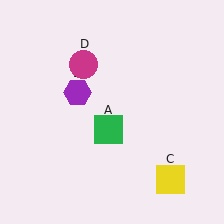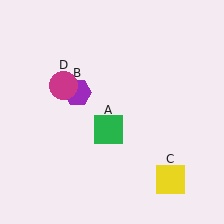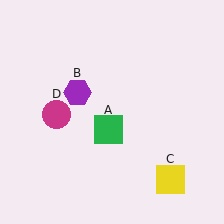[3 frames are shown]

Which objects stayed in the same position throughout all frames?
Green square (object A) and purple hexagon (object B) and yellow square (object C) remained stationary.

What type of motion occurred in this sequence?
The magenta circle (object D) rotated counterclockwise around the center of the scene.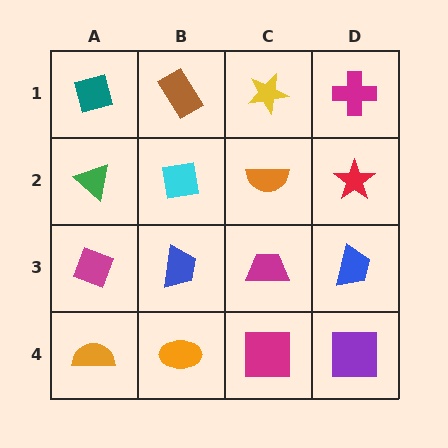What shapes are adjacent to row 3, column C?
An orange semicircle (row 2, column C), a magenta square (row 4, column C), a blue trapezoid (row 3, column B), a blue trapezoid (row 3, column D).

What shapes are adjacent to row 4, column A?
A magenta diamond (row 3, column A), an orange ellipse (row 4, column B).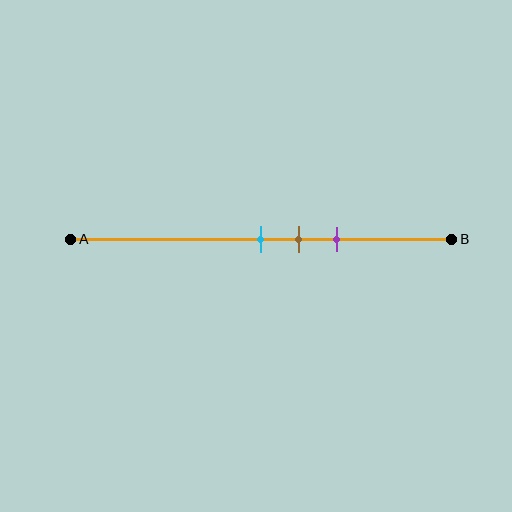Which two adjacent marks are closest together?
The cyan and brown marks are the closest adjacent pair.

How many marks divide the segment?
There are 3 marks dividing the segment.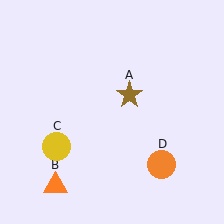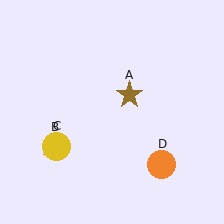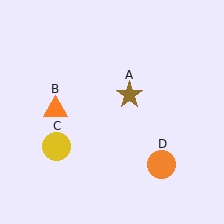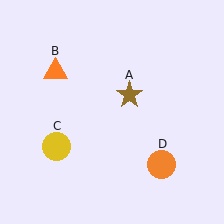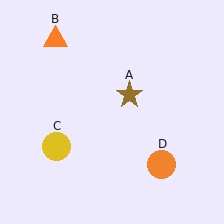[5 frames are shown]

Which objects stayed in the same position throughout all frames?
Brown star (object A) and yellow circle (object C) and orange circle (object D) remained stationary.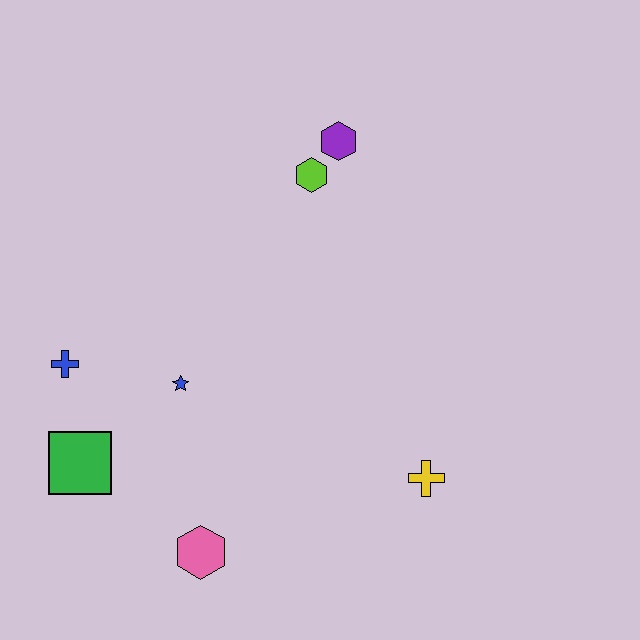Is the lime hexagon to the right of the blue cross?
Yes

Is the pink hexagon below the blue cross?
Yes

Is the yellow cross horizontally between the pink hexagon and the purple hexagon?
No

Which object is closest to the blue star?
The blue cross is closest to the blue star.